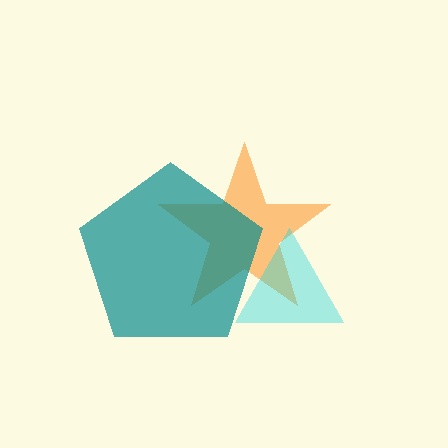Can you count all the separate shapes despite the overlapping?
Yes, there are 3 separate shapes.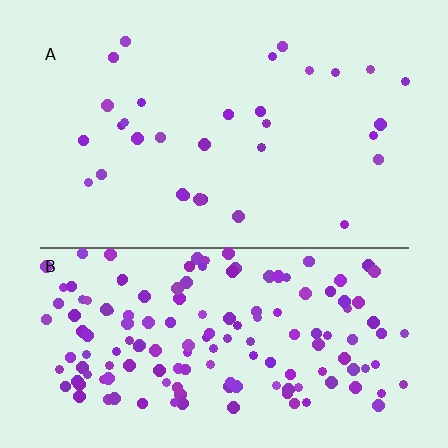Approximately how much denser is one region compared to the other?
Approximately 5.0× — region B over region A.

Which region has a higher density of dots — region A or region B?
B (the bottom).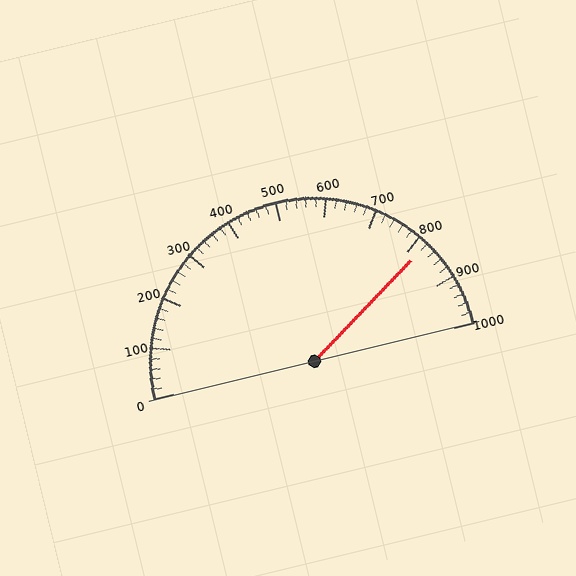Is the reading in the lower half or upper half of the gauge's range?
The reading is in the upper half of the range (0 to 1000).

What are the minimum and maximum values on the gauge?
The gauge ranges from 0 to 1000.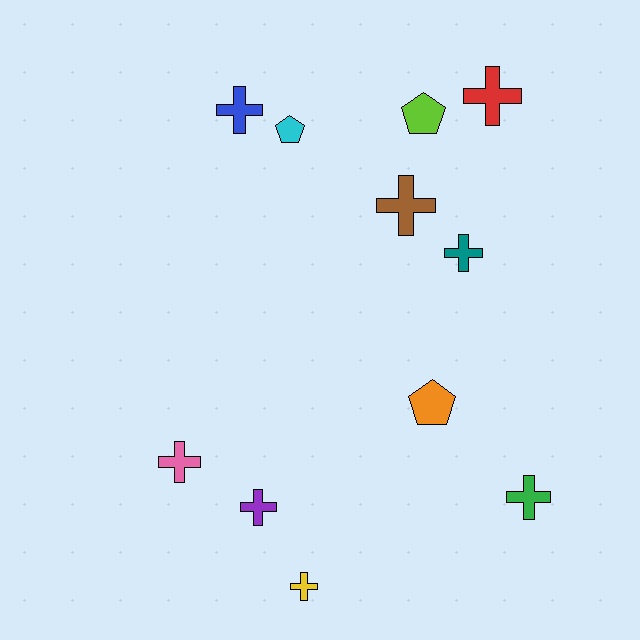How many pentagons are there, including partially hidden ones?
There are 3 pentagons.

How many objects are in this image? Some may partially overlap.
There are 11 objects.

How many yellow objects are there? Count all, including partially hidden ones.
There is 1 yellow object.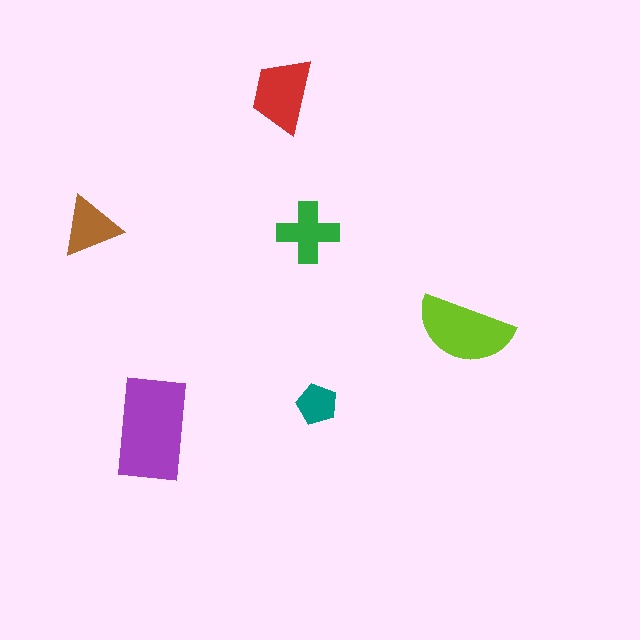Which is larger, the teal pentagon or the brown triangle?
The brown triangle.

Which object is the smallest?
The teal pentagon.